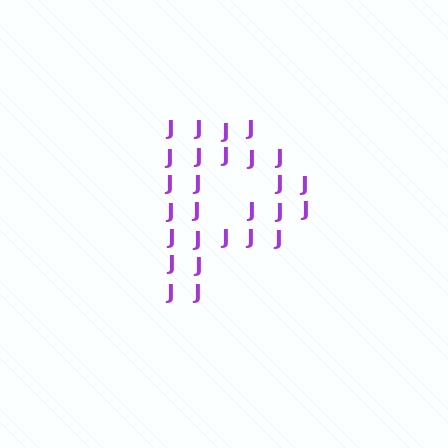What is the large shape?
The large shape is the letter P.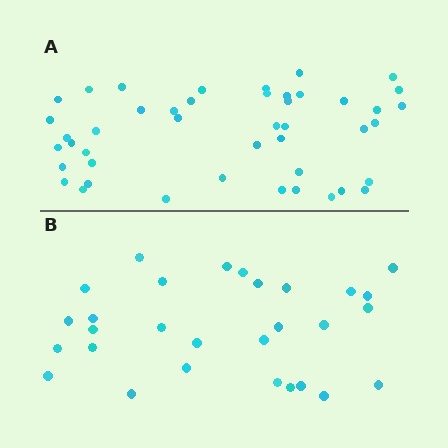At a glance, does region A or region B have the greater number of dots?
Region A (the top region) has more dots.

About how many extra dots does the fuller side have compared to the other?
Region A has approximately 15 more dots than region B.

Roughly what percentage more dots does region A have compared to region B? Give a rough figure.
About 55% more.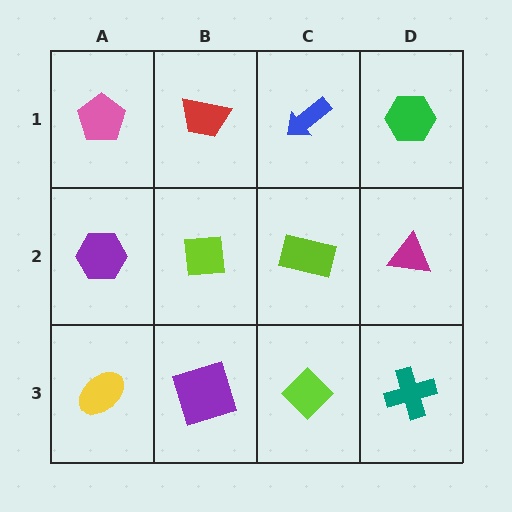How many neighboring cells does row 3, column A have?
2.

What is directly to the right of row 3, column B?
A lime diamond.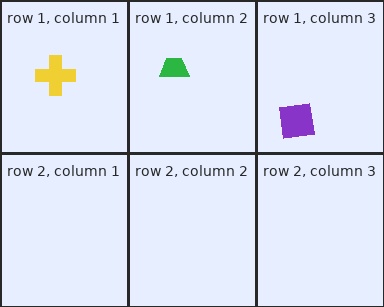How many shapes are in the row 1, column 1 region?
1.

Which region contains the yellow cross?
The row 1, column 1 region.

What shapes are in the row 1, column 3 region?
The purple square.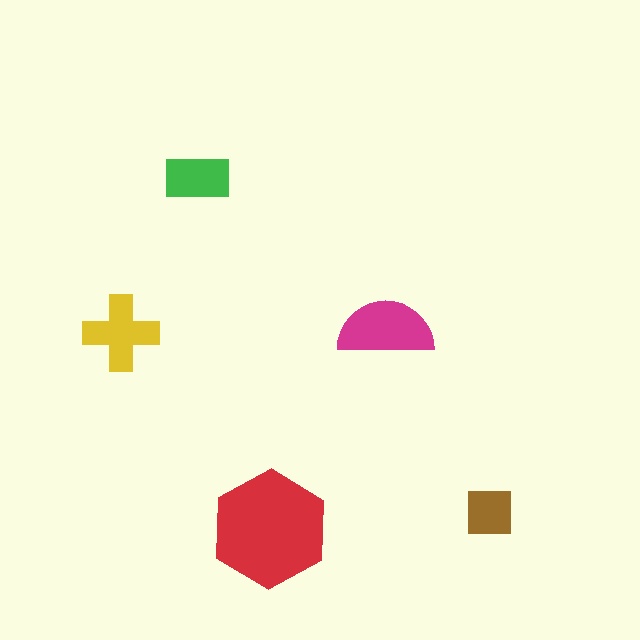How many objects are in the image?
There are 5 objects in the image.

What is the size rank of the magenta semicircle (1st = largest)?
2nd.